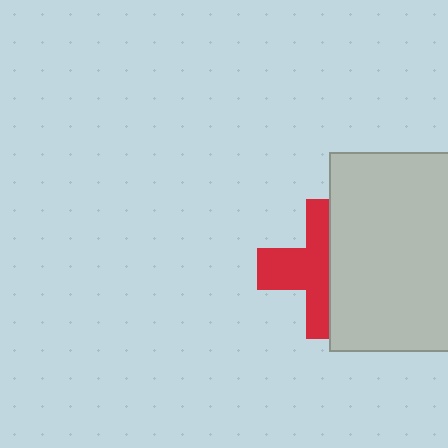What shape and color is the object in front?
The object in front is a light gray rectangle.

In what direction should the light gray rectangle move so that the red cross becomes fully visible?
The light gray rectangle should move right. That is the shortest direction to clear the overlap and leave the red cross fully visible.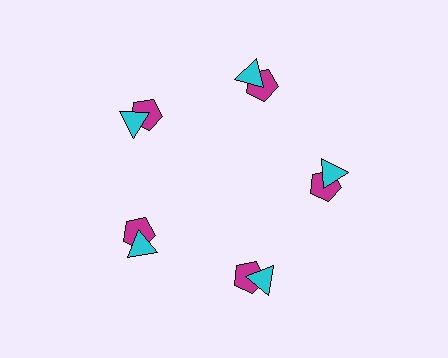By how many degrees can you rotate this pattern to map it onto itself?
The pattern maps onto itself every 72 degrees of rotation.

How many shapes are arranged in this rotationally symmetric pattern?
There are 10 shapes, arranged in 5 groups of 2.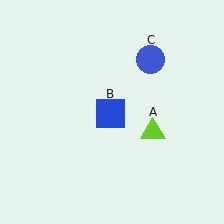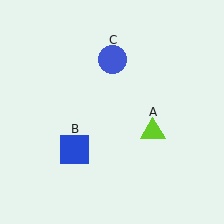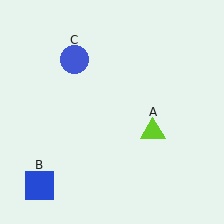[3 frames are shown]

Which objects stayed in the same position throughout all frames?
Lime triangle (object A) remained stationary.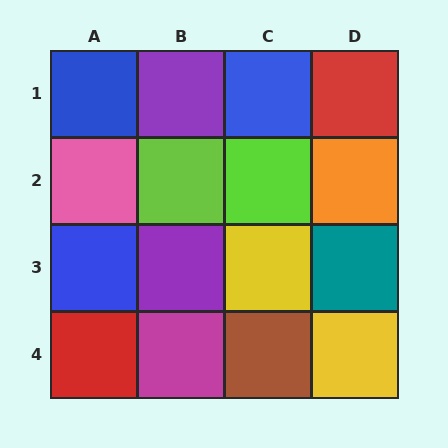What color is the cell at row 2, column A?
Pink.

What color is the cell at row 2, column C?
Lime.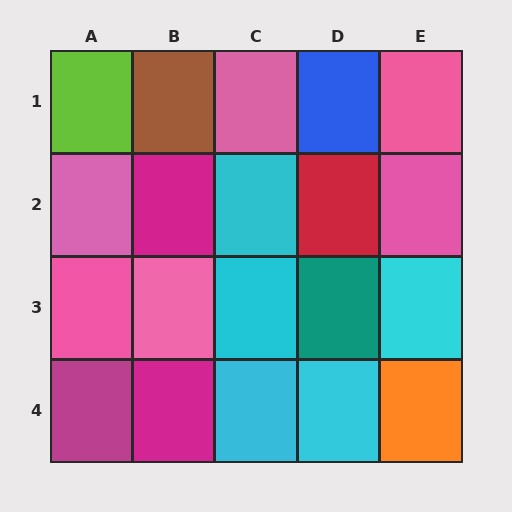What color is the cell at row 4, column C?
Cyan.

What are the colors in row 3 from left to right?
Pink, pink, cyan, teal, cyan.